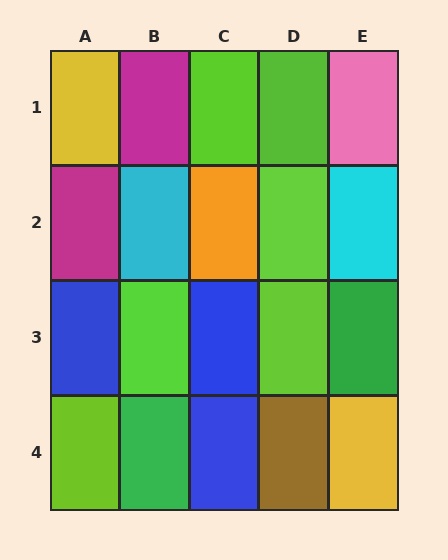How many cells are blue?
3 cells are blue.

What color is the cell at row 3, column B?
Lime.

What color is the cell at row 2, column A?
Magenta.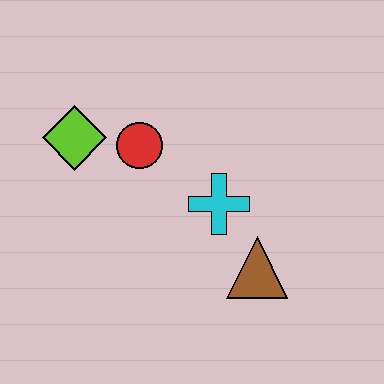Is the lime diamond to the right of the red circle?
No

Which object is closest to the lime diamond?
The red circle is closest to the lime diamond.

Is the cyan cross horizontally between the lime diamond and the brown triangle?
Yes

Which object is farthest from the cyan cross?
The lime diamond is farthest from the cyan cross.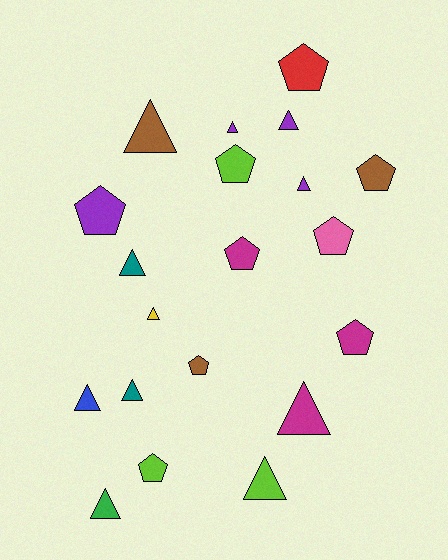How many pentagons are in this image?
There are 9 pentagons.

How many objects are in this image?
There are 20 objects.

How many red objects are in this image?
There is 1 red object.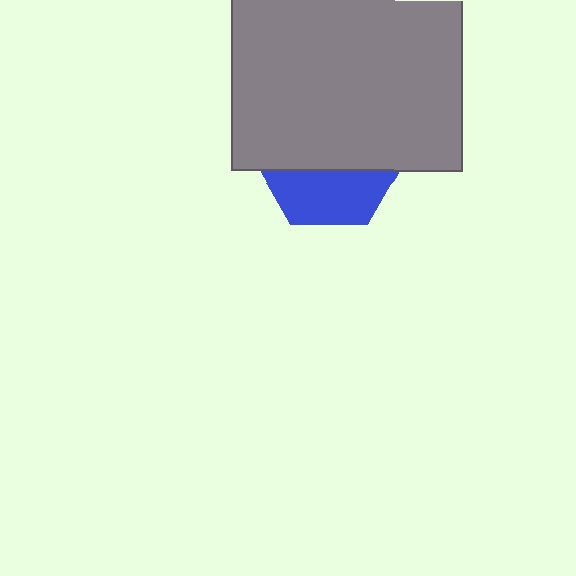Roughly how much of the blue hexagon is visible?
A small part of it is visible (roughly 37%).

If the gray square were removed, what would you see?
You would see the complete blue hexagon.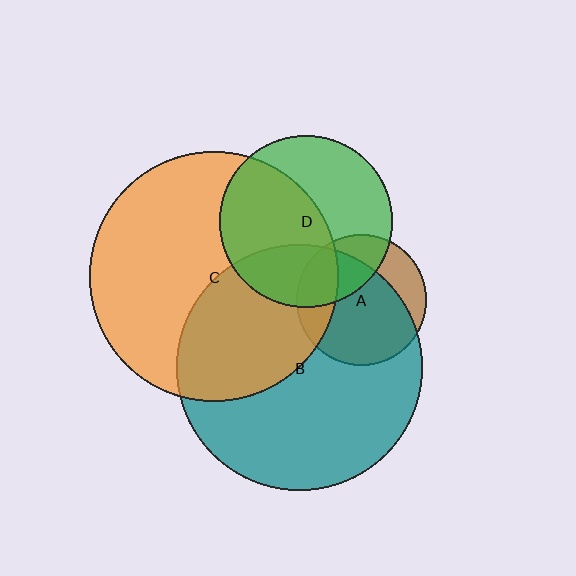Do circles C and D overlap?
Yes.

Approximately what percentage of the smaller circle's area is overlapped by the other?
Approximately 55%.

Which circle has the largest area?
Circle C (orange).